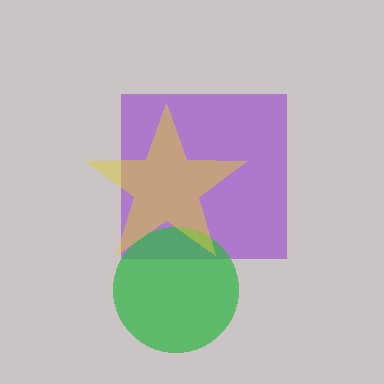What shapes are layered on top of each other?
The layered shapes are: a purple square, a green circle, a yellow star.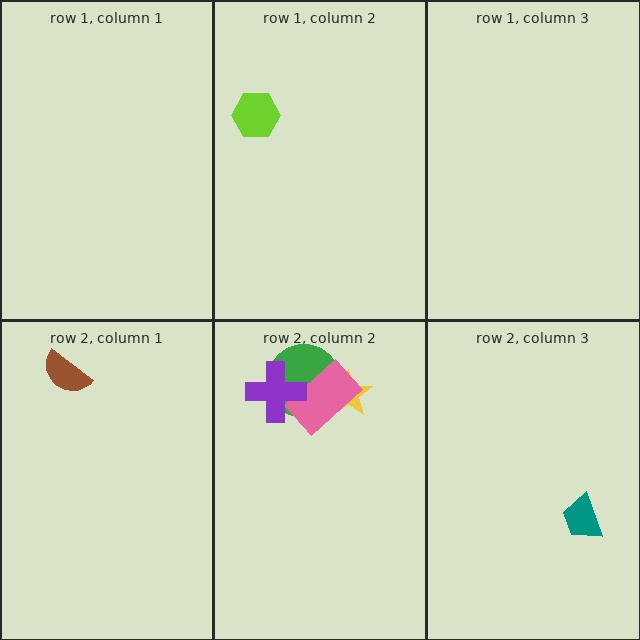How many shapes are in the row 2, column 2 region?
4.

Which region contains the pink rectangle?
The row 2, column 2 region.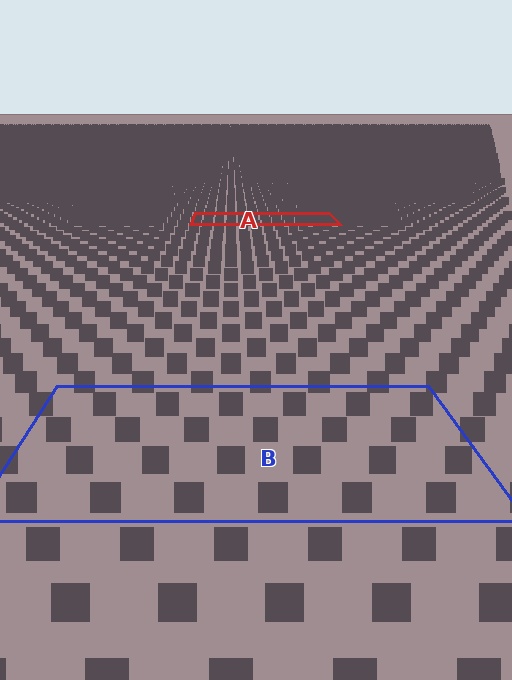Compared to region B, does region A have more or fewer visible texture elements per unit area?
Region A has more texture elements per unit area — they are packed more densely because it is farther away.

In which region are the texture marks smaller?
The texture marks are smaller in region A, because it is farther away.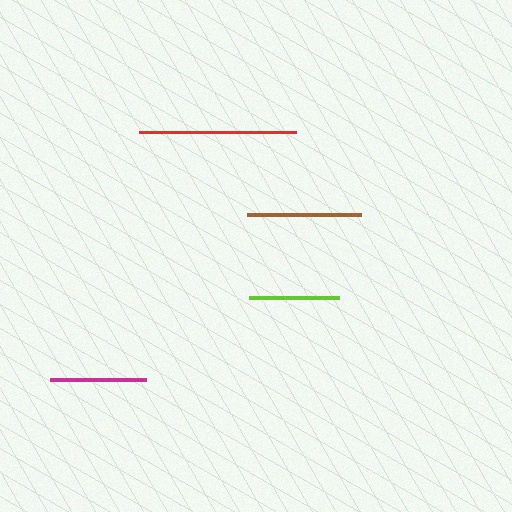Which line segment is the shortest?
The lime line is the shortest at approximately 89 pixels.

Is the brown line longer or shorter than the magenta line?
The brown line is longer than the magenta line.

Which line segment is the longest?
The red line is the longest at approximately 157 pixels.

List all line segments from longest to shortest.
From longest to shortest: red, brown, magenta, lime.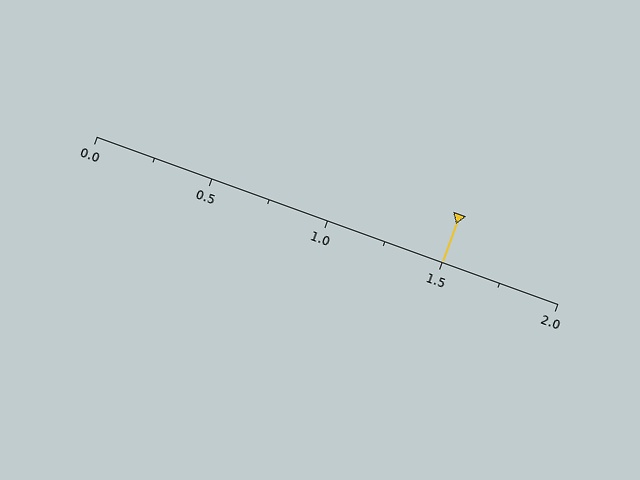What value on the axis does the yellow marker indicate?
The marker indicates approximately 1.5.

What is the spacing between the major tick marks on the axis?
The major ticks are spaced 0.5 apart.